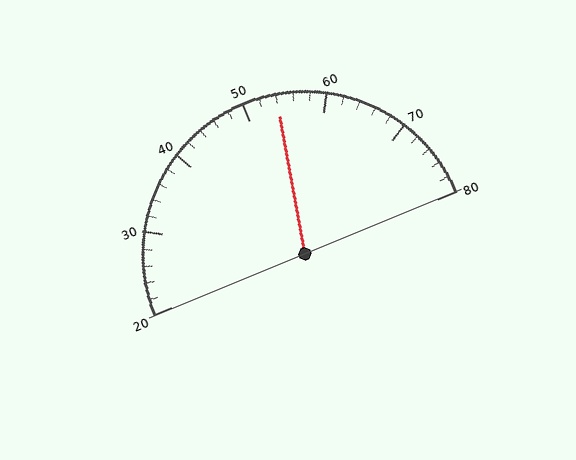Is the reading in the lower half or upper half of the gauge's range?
The reading is in the upper half of the range (20 to 80).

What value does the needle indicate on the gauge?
The needle indicates approximately 54.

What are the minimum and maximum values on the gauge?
The gauge ranges from 20 to 80.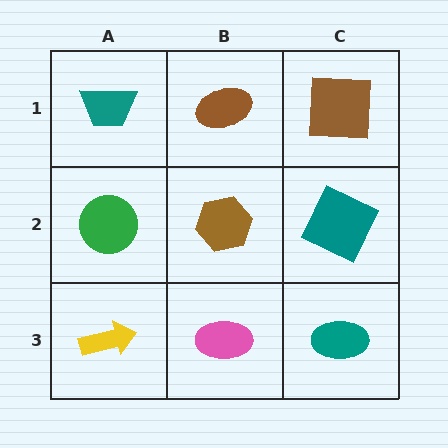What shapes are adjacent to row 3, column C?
A teal square (row 2, column C), a pink ellipse (row 3, column B).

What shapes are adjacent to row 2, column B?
A brown ellipse (row 1, column B), a pink ellipse (row 3, column B), a green circle (row 2, column A), a teal square (row 2, column C).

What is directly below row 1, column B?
A brown hexagon.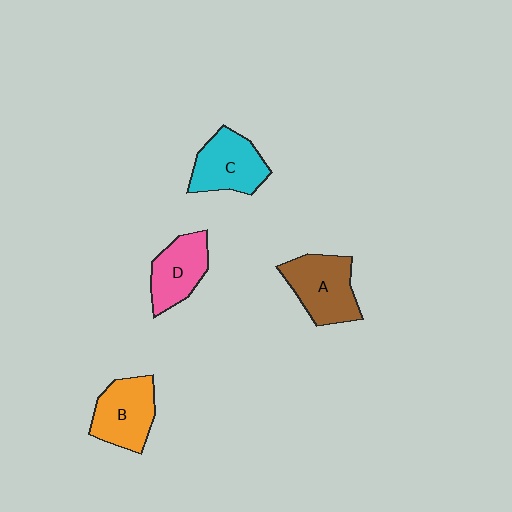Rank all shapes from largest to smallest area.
From largest to smallest: A (brown), B (orange), C (cyan), D (pink).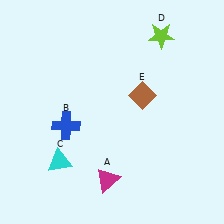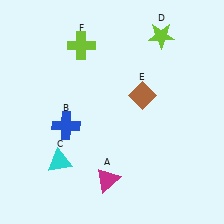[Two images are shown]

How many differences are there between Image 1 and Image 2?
There is 1 difference between the two images.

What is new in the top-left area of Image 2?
A lime cross (F) was added in the top-left area of Image 2.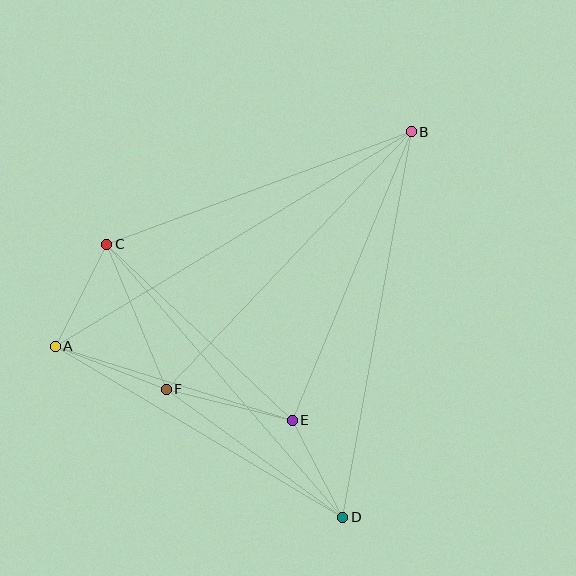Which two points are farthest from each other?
Points A and B are farthest from each other.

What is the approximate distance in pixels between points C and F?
The distance between C and F is approximately 156 pixels.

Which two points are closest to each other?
Points D and E are closest to each other.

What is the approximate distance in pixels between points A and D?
The distance between A and D is approximately 335 pixels.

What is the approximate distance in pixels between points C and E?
The distance between C and E is approximately 256 pixels.